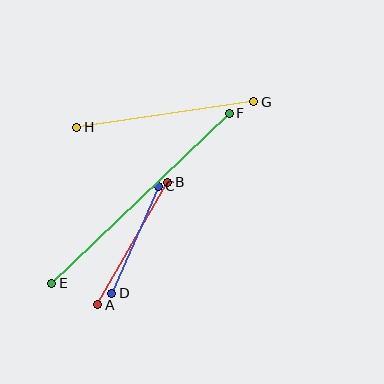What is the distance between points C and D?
The distance is approximately 117 pixels.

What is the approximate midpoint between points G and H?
The midpoint is at approximately (165, 114) pixels.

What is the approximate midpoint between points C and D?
The midpoint is at approximately (135, 240) pixels.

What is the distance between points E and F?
The distance is approximately 246 pixels.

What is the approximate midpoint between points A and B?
The midpoint is at approximately (133, 244) pixels.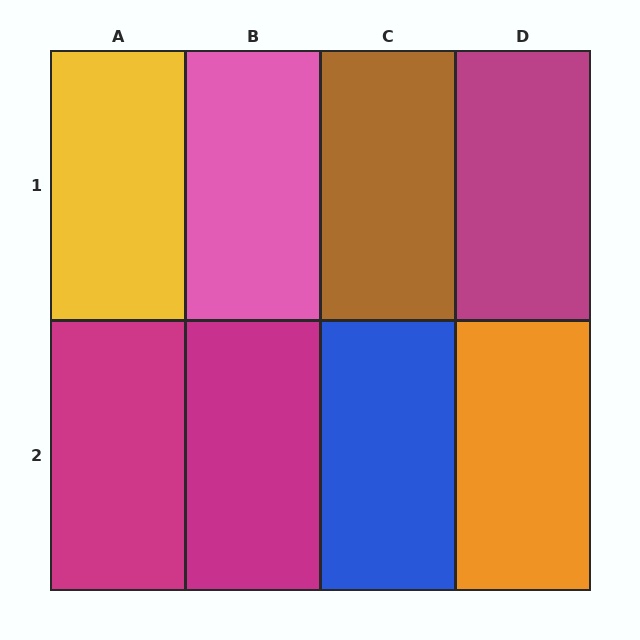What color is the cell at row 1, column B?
Pink.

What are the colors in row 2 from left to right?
Magenta, magenta, blue, orange.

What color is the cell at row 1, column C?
Brown.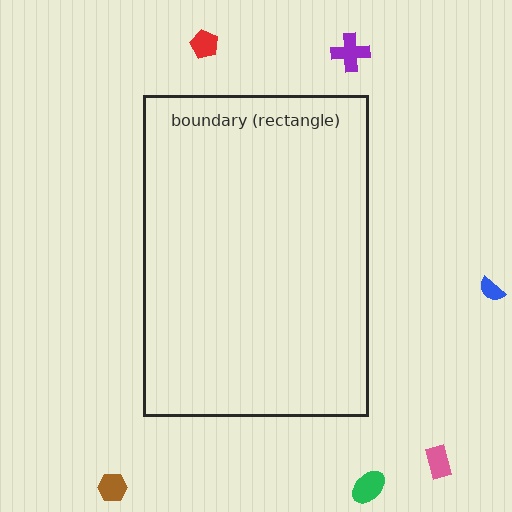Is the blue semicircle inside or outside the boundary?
Outside.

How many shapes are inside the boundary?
0 inside, 6 outside.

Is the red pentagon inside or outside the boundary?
Outside.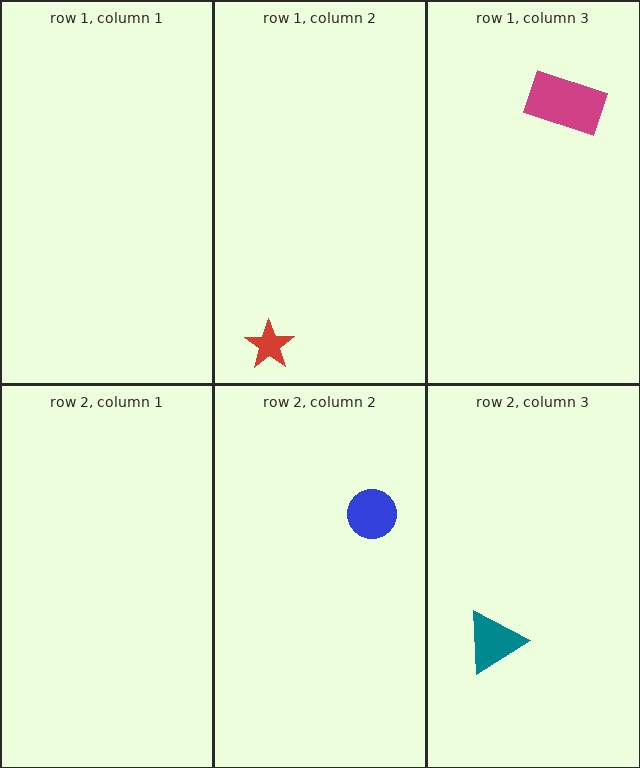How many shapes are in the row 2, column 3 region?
1.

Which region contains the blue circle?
The row 2, column 2 region.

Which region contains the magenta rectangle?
The row 1, column 3 region.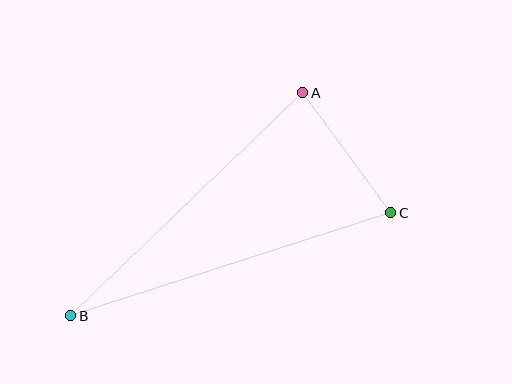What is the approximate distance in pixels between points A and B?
The distance between A and B is approximately 322 pixels.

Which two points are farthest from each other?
Points B and C are farthest from each other.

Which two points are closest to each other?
Points A and C are closest to each other.